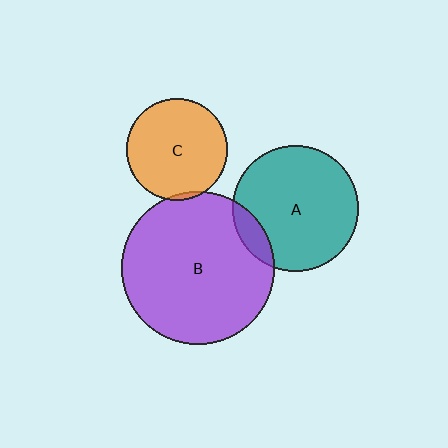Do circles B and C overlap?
Yes.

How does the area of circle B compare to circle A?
Approximately 1.5 times.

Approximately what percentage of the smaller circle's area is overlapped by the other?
Approximately 5%.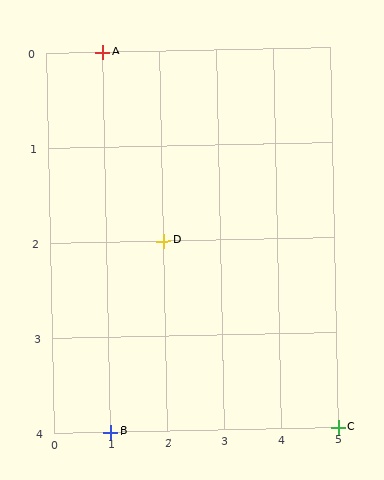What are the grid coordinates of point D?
Point D is at grid coordinates (2, 2).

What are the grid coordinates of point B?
Point B is at grid coordinates (1, 4).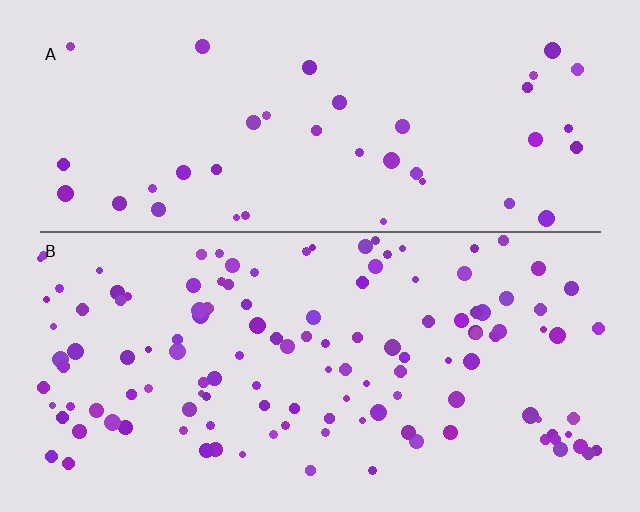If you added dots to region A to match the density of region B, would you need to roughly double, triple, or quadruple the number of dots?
Approximately triple.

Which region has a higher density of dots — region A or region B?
B (the bottom).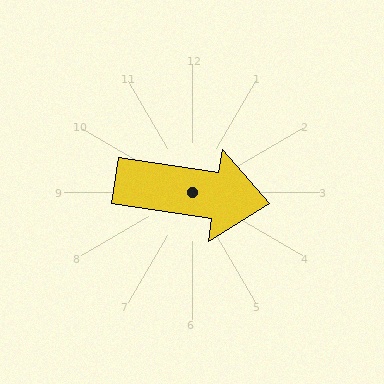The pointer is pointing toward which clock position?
Roughly 3 o'clock.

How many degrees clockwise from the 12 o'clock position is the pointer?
Approximately 99 degrees.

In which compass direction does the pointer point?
East.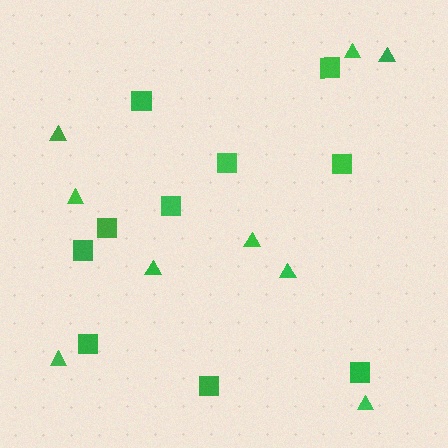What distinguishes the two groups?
There are 2 groups: one group of triangles (9) and one group of squares (10).